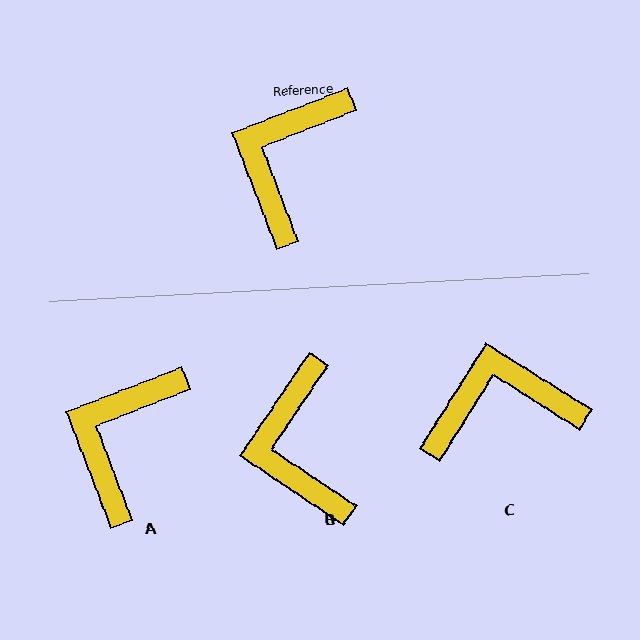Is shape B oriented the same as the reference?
No, it is off by about 35 degrees.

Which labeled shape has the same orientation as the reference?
A.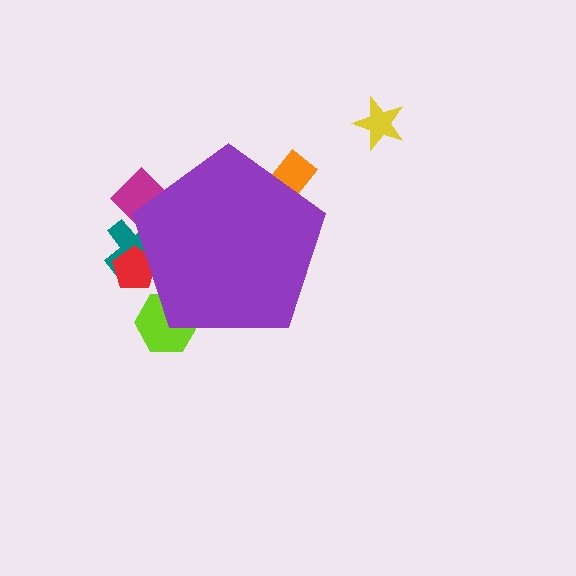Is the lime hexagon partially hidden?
Yes, the lime hexagon is partially hidden behind the purple pentagon.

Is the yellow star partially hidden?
No, the yellow star is fully visible.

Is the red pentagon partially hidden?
Yes, the red pentagon is partially hidden behind the purple pentagon.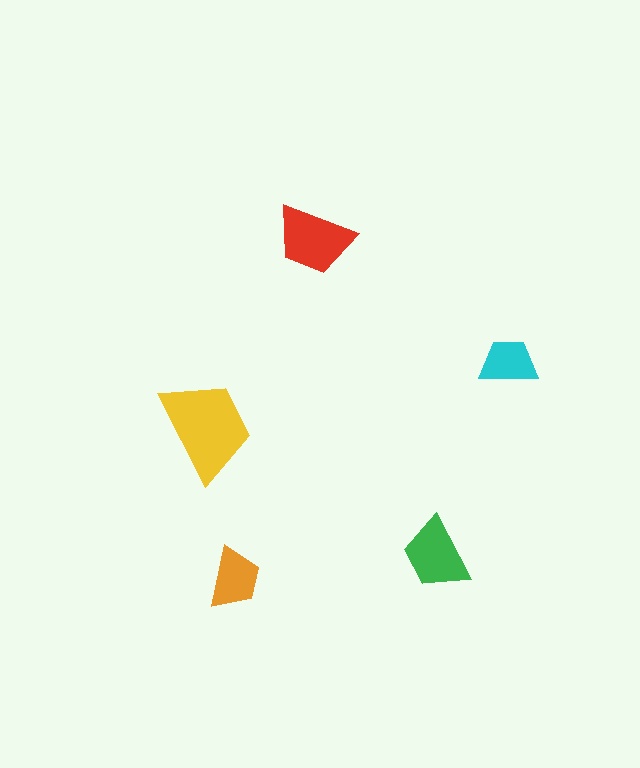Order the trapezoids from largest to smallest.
the yellow one, the red one, the green one, the orange one, the cyan one.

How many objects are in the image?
There are 5 objects in the image.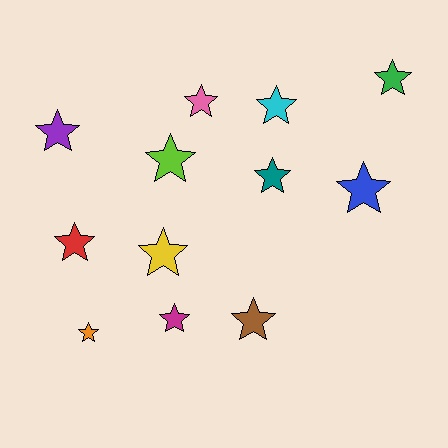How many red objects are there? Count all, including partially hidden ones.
There is 1 red object.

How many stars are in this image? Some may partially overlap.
There are 12 stars.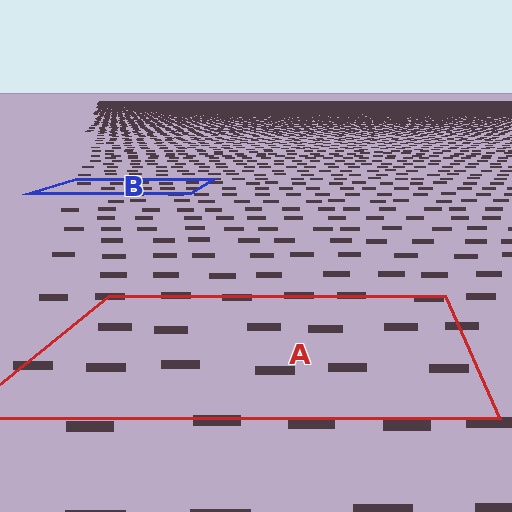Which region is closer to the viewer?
Region A is closer. The texture elements there are larger and more spread out.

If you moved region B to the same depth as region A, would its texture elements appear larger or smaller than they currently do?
They would appear larger. At a closer depth, the same texture elements are projected at a bigger on-screen size.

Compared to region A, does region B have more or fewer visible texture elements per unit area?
Region B has more texture elements per unit area — they are packed more densely because it is farther away.